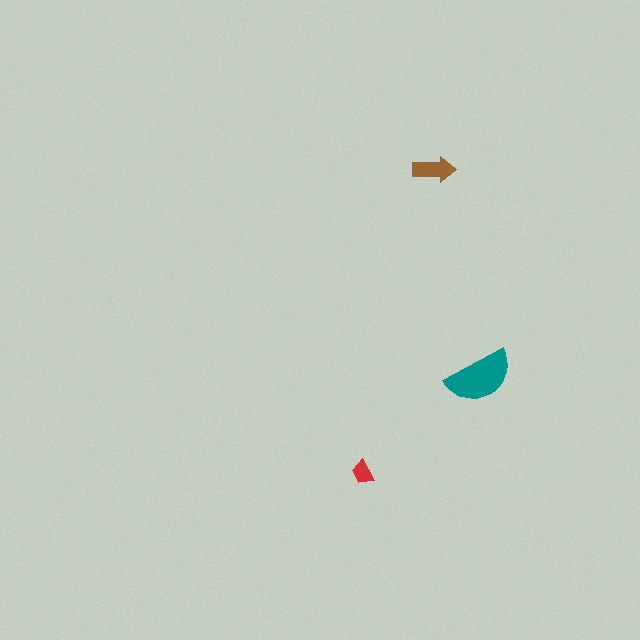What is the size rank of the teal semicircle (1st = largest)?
1st.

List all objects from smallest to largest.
The red trapezoid, the brown arrow, the teal semicircle.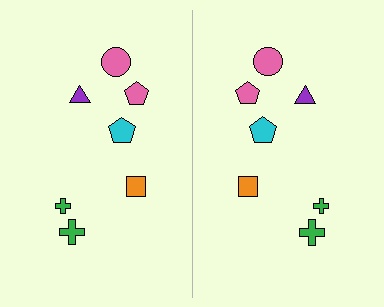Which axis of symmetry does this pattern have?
The pattern has a vertical axis of symmetry running through the center of the image.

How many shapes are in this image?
There are 14 shapes in this image.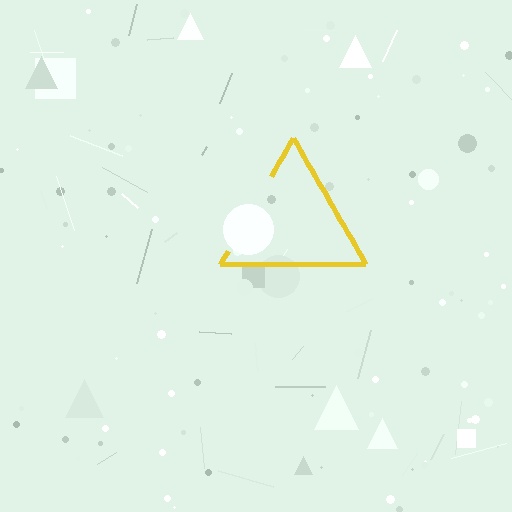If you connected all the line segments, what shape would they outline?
They would outline a triangle.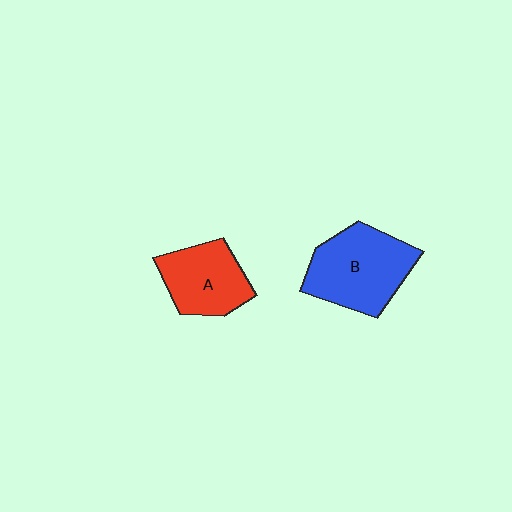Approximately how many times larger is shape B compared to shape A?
Approximately 1.4 times.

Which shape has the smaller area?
Shape A (red).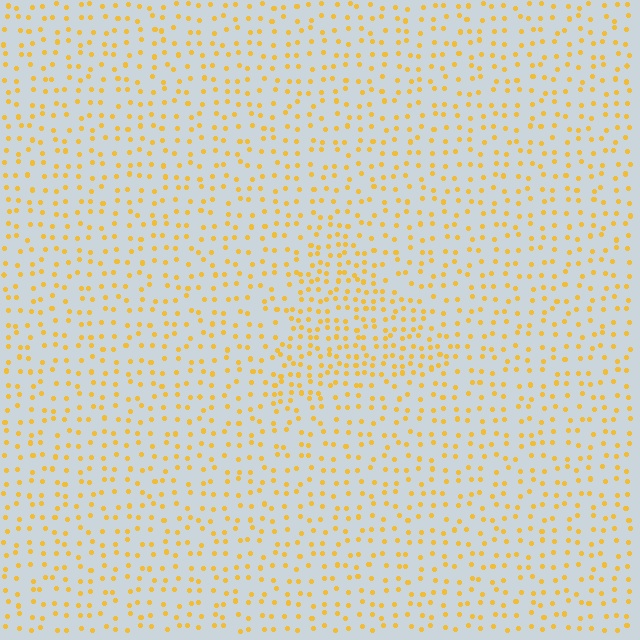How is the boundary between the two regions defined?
The boundary is defined by a change in element density (approximately 1.7x ratio). All elements are the same color, size, and shape.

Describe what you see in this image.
The image contains small yellow elements arranged at two different densities. A triangle-shaped region is visible where the elements are more densely packed than the surrounding area.